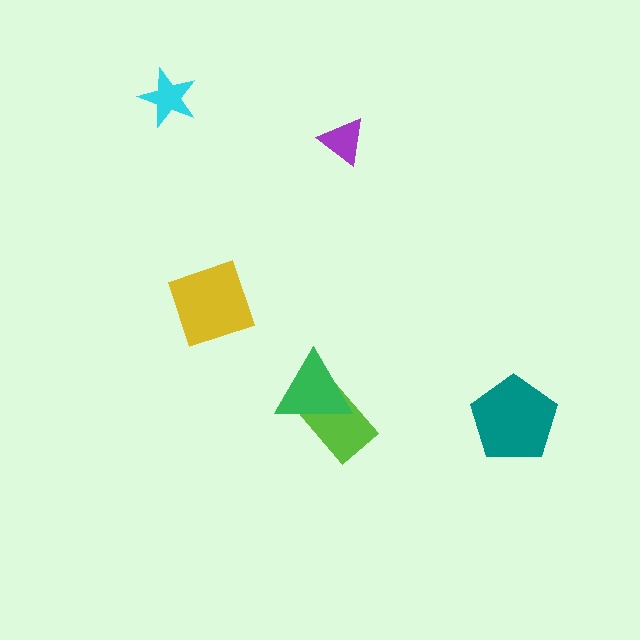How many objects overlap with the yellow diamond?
0 objects overlap with the yellow diamond.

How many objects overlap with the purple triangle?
0 objects overlap with the purple triangle.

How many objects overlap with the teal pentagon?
0 objects overlap with the teal pentagon.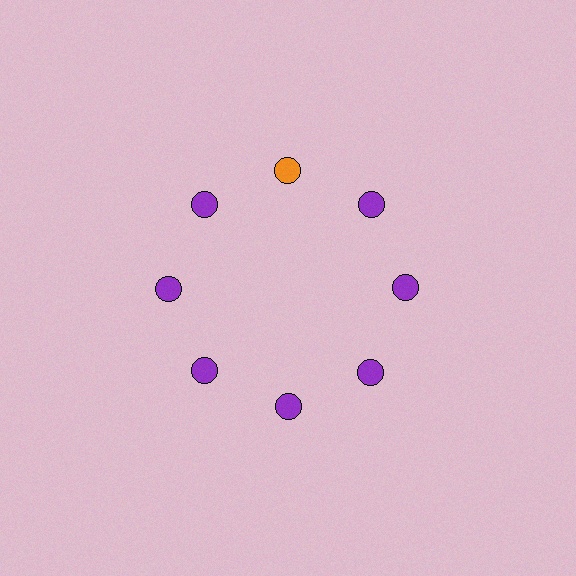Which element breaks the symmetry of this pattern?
The orange circle at roughly the 12 o'clock position breaks the symmetry. All other shapes are purple circles.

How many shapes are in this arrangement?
There are 8 shapes arranged in a ring pattern.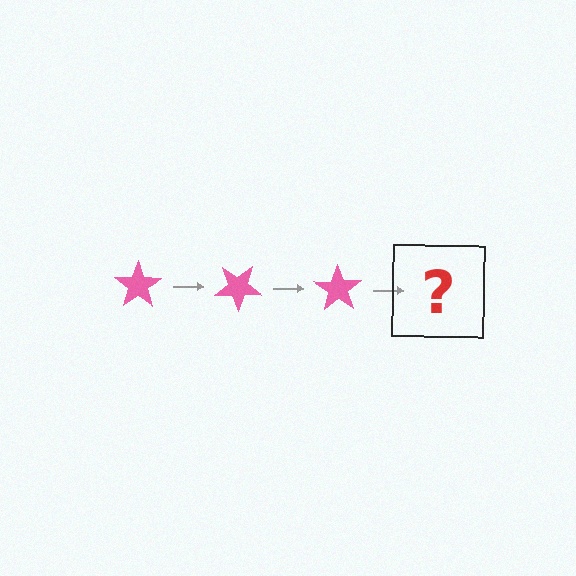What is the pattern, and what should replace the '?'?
The pattern is that the star rotates 35 degrees each step. The '?' should be a pink star rotated 105 degrees.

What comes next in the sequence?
The next element should be a pink star rotated 105 degrees.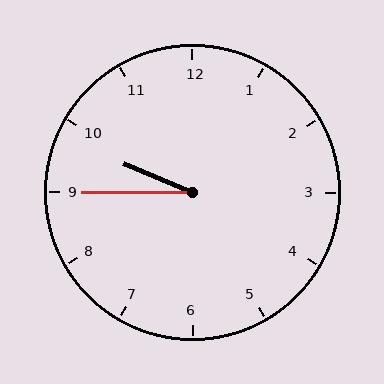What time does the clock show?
9:45.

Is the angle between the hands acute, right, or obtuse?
It is acute.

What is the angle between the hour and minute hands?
Approximately 22 degrees.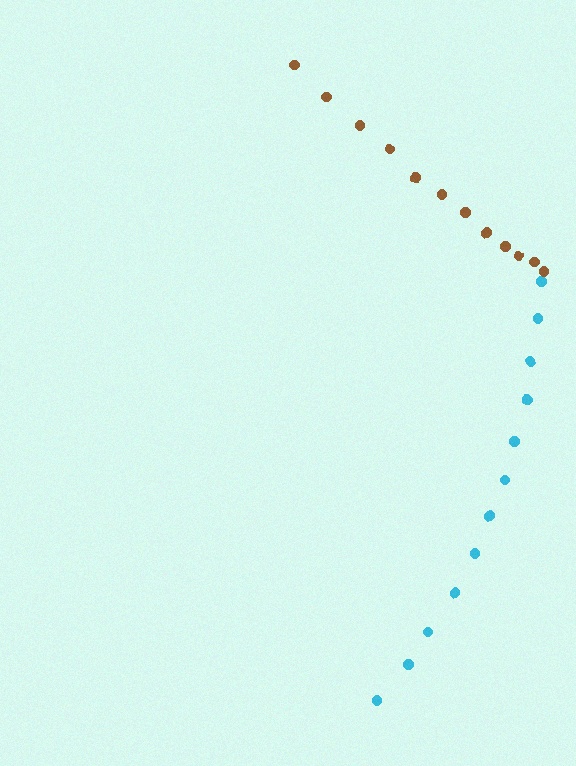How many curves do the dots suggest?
There are 2 distinct paths.